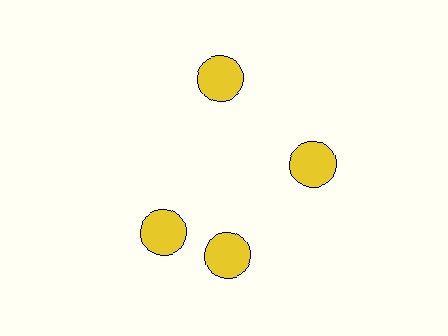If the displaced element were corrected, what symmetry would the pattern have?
It would have 4-fold rotational symmetry — the pattern would map onto itself every 90 degrees.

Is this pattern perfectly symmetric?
No. The 4 yellow circles are arranged in a ring, but one element near the 9 o'clock position is rotated out of alignment along the ring, breaking the 4-fold rotational symmetry.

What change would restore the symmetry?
The symmetry would be restored by rotating it back into even spacing with its neighbors so that all 4 circles sit at equal angles and equal distance from the center.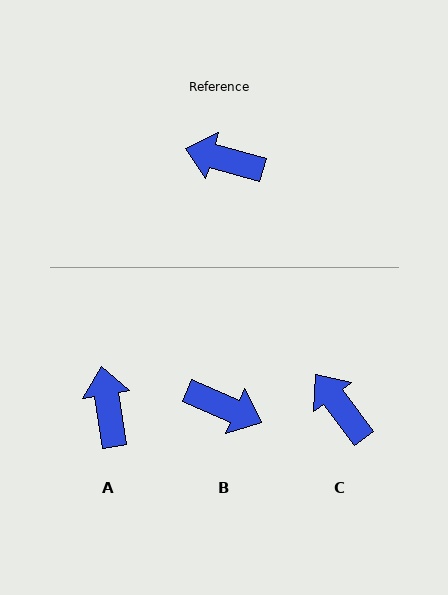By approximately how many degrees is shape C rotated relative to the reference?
Approximately 37 degrees clockwise.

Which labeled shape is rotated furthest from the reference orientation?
B, about 172 degrees away.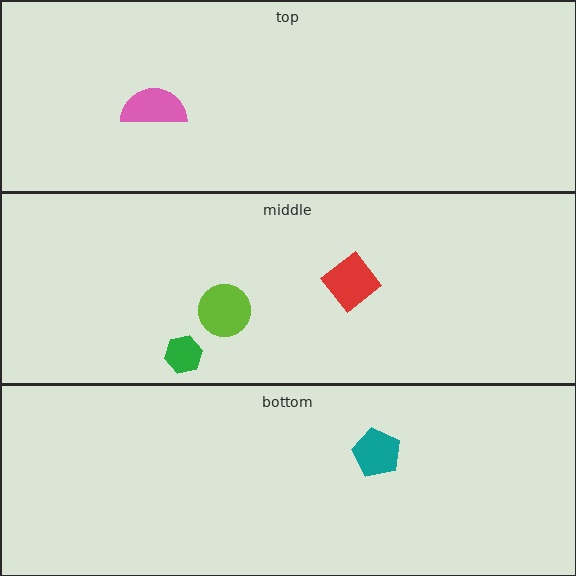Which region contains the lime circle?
The middle region.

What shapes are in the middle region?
The lime circle, the green hexagon, the red diamond.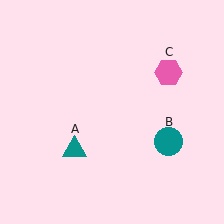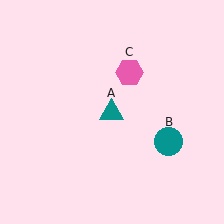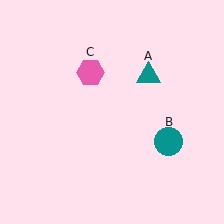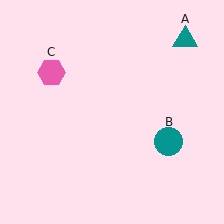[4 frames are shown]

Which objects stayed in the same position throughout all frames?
Teal circle (object B) remained stationary.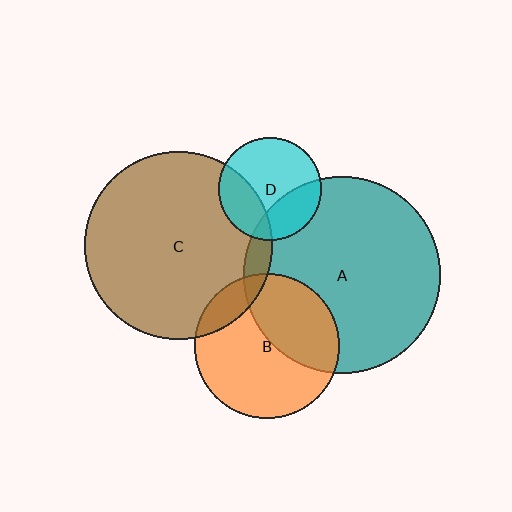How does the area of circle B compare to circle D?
Approximately 2.0 times.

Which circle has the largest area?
Circle A (teal).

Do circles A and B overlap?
Yes.